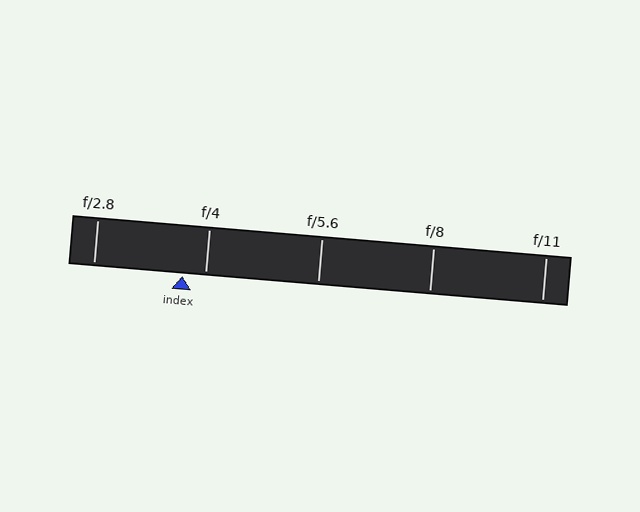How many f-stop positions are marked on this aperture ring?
There are 5 f-stop positions marked.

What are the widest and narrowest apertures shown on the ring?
The widest aperture shown is f/2.8 and the narrowest is f/11.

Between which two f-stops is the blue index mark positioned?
The index mark is between f/2.8 and f/4.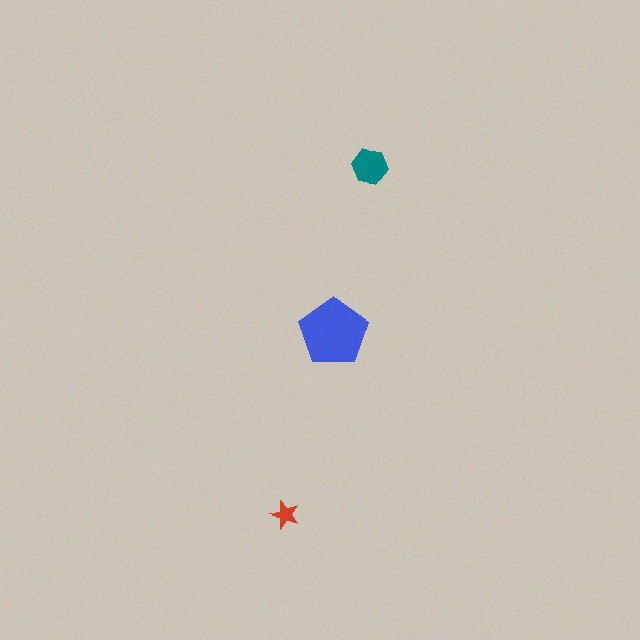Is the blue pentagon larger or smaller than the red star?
Larger.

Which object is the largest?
The blue pentagon.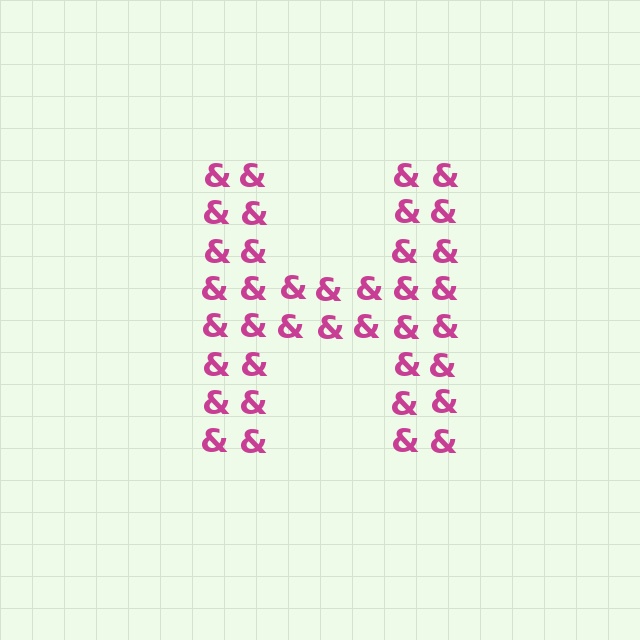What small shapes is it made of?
It is made of small ampersands.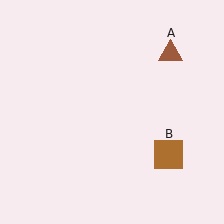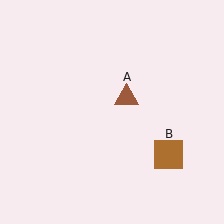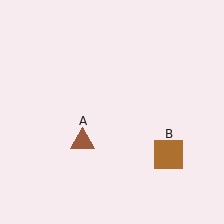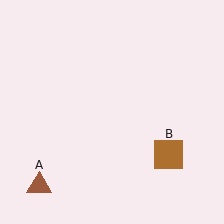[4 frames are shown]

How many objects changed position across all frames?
1 object changed position: brown triangle (object A).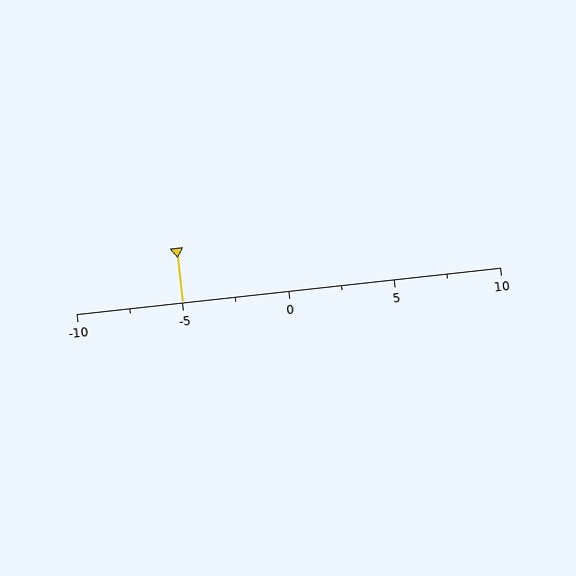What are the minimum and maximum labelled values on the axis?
The axis runs from -10 to 10.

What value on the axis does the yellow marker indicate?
The marker indicates approximately -5.